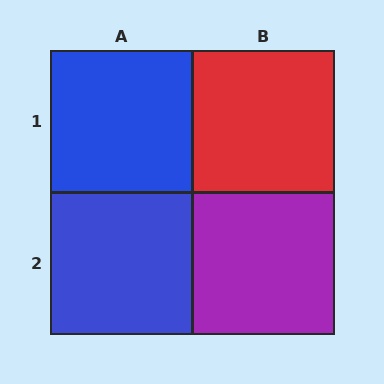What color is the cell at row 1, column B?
Red.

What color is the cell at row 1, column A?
Blue.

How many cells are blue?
2 cells are blue.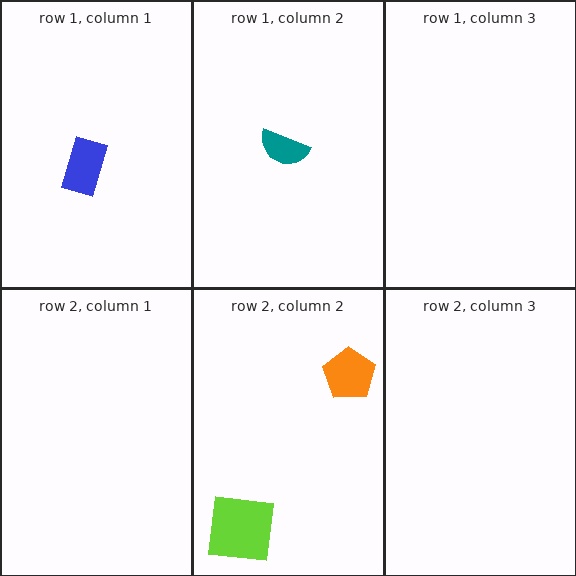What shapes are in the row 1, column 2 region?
The teal semicircle.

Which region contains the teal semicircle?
The row 1, column 2 region.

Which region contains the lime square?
The row 2, column 2 region.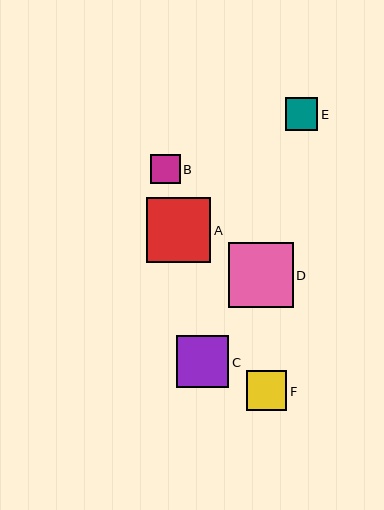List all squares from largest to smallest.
From largest to smallest: D, A, C, F, E, B.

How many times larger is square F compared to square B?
Square F is approximately 1.4 times the size of square B.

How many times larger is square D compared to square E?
Square D is approximately 2.0 times the size of square E.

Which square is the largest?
Square D is the largest with a size of approximately 65 pixels.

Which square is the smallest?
Square B is the smallest with a size of approximately 29 pixels.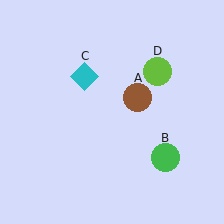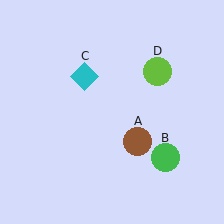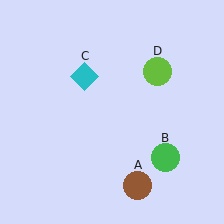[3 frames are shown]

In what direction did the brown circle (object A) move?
The brown circle (object A) moved down.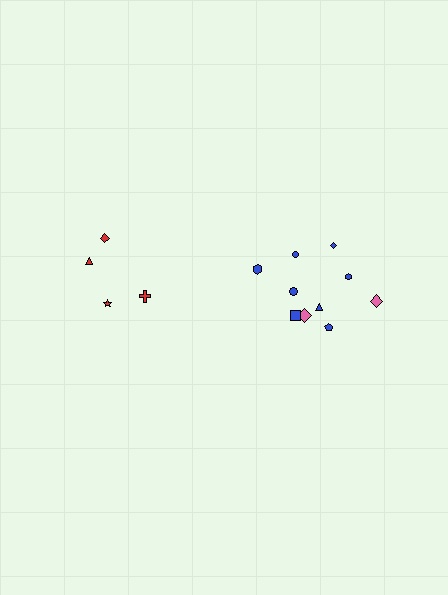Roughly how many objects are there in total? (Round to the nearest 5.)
Roughly 15 objects in total.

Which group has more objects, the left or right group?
The right group.